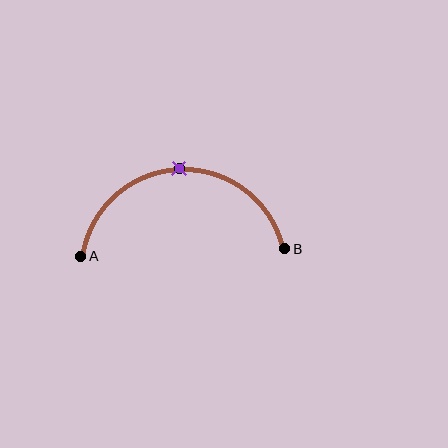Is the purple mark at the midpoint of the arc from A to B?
Yes. The purple mark lies on the arc at equal arc-length from both A and B — it is the arc midpoint.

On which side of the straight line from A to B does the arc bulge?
The arc bulges above the straight line connecting A and B.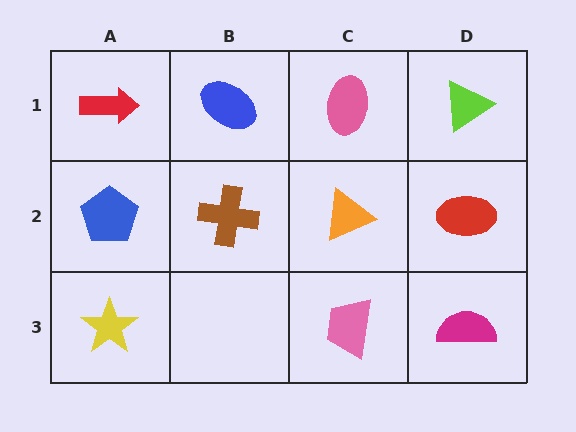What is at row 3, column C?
A pink trapezoid.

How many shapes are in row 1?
4 shapes.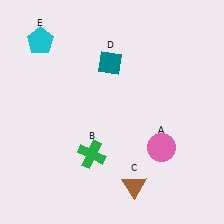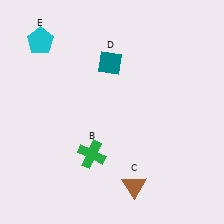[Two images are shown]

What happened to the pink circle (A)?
The pink circle (A) was removed in Image 2. It was in the bottom-right area of Image 1.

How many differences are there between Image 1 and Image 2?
There is 1 difference between the two images.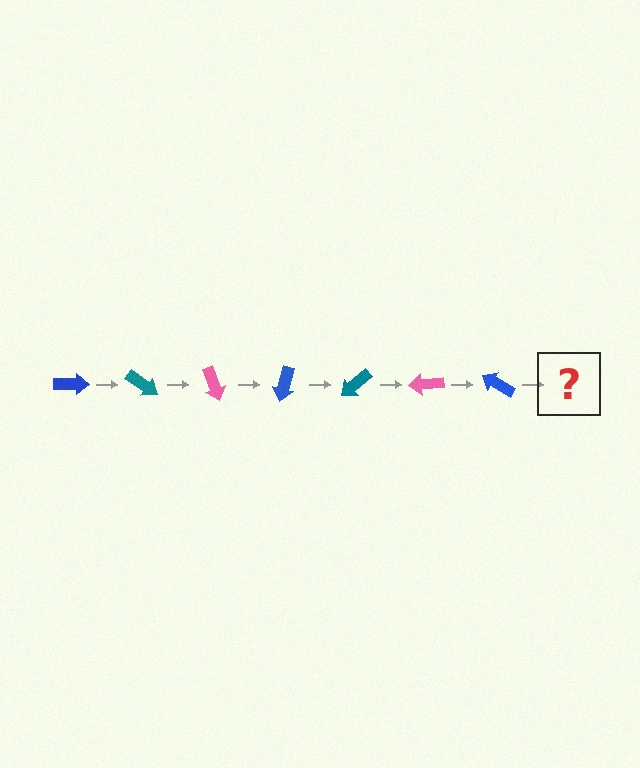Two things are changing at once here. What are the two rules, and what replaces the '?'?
The two rules are that it rotates 35 degrees each step and the color cycles through blue, teal, and pink. The '?' should be a teal arrow, rotated 245 degrees from the start.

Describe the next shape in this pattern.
It should be a teal arrow, rotated 245 degrees from the start.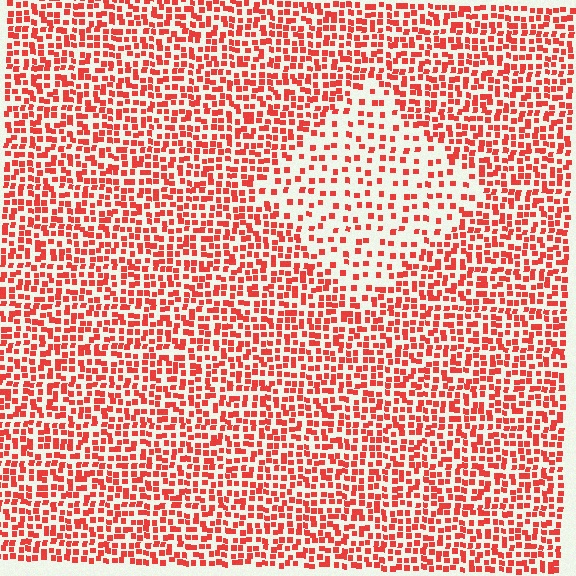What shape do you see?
I see a diamond.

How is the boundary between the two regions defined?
The boundary is defined by a change in element density (approximately 2.2x ratio). All elements are the same color, size, and shape.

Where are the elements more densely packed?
The elements are more densely packed outside the diamond boundary.